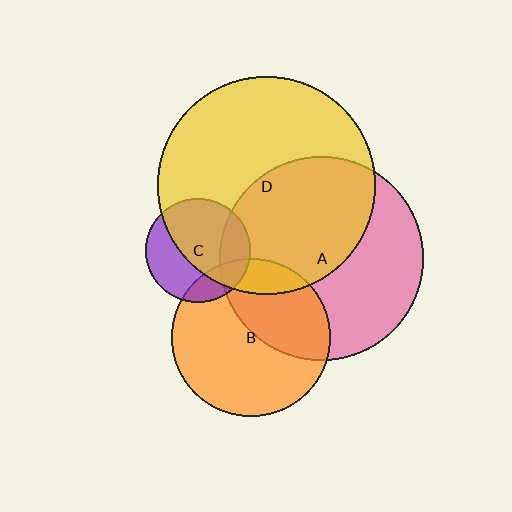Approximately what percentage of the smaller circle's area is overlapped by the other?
Approximately 40%.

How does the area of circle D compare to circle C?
Approximately 4.3 times.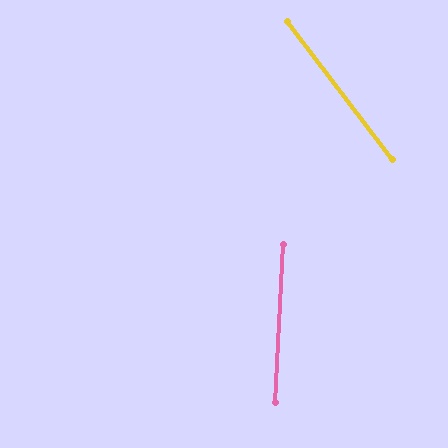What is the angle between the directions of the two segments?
Approximately 40 degrees.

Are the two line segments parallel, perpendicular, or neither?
Neither parallel nor perpendicular — they differ by about 40°.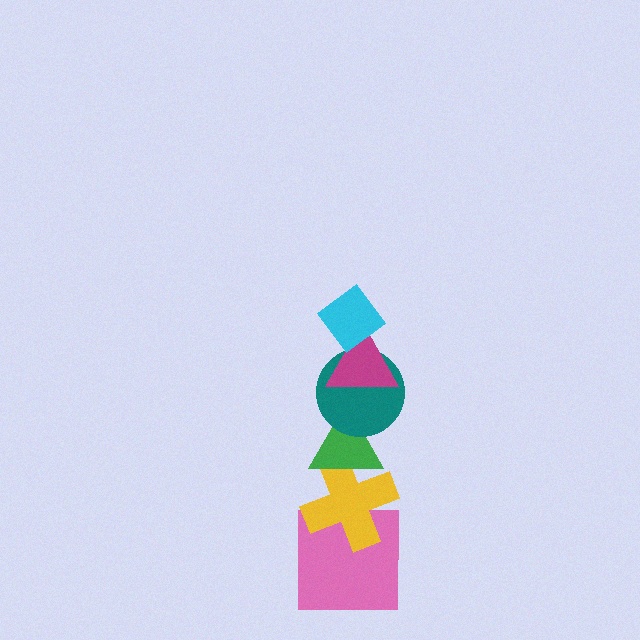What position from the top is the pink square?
The pink square is 6th from the top.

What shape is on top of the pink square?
The yellow cross is on top of the pink square.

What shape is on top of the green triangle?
The teal circle is on top of the green triangle.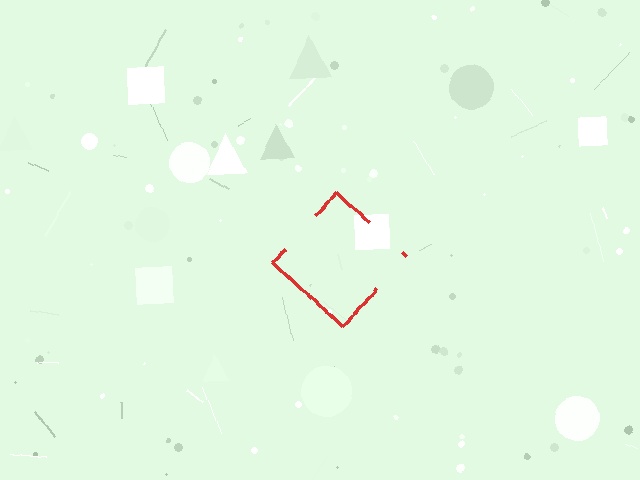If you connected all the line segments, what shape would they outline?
They would outline a diamond.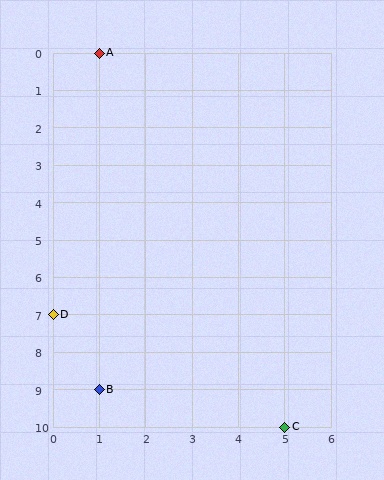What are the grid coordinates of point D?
Point D is at grid coordinates (0, 7).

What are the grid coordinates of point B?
Point B is at grid coordinates (1, 9).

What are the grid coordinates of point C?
Point C is at grid coordinates (5, 10).